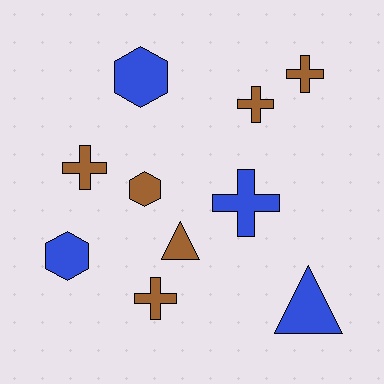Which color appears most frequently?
Brown, with 6 objects.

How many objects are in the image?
There are 10 objects.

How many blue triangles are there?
There is 1 blue triangle.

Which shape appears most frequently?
Cross, with 5 objects.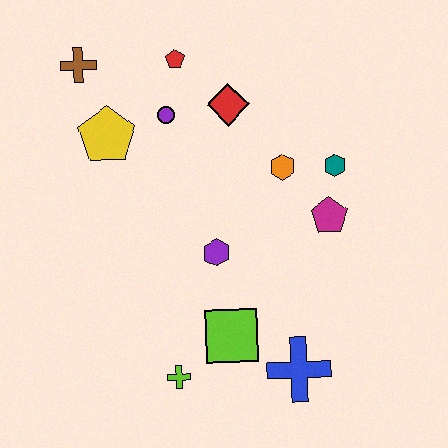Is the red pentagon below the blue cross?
No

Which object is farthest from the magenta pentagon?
The brown cross is farthest from the magenta pentagon.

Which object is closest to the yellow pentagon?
The purple circle is closest to the yellow pentagon.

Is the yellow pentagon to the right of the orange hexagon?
No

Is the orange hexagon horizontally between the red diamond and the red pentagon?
No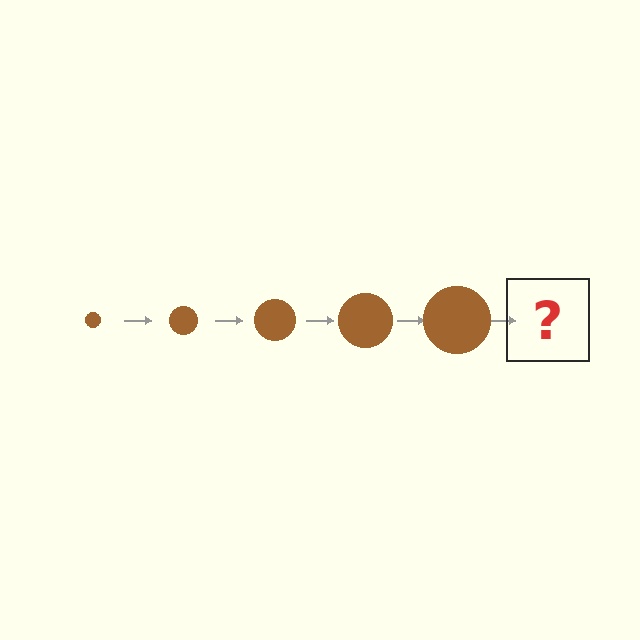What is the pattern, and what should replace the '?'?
The pattern is that the circle gets progressively larger each step. The '?' should be a brown circle, larger than the previous one.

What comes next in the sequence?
The next element should be a brown circle, larger than the previous one.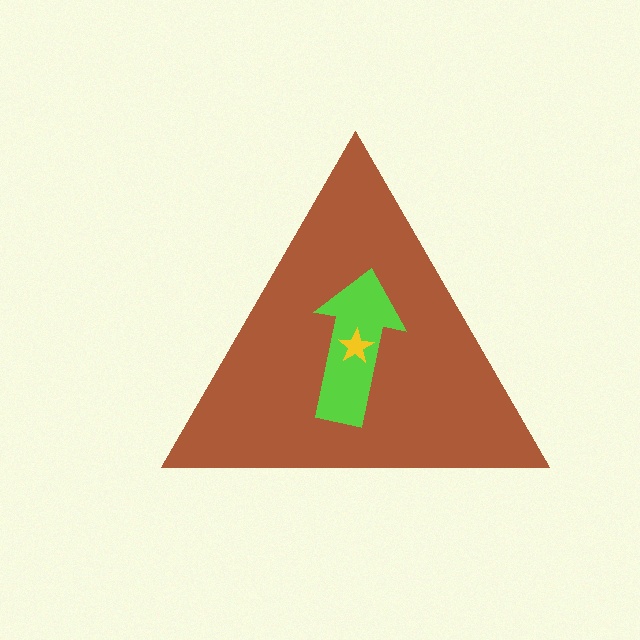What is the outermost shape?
The brown triangle.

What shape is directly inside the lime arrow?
The yellow star.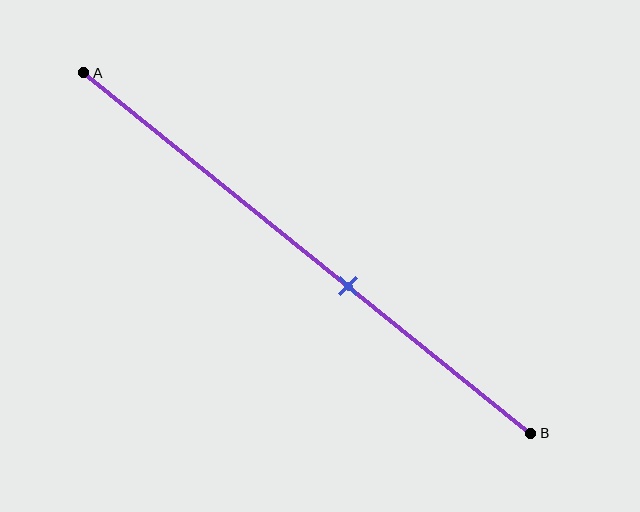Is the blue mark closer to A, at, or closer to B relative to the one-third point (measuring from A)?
The blue mark is closer to point B than the one-third point of segment AB.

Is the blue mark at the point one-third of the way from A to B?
No, the mark is at about 60% from A, not at the 33% one-third point.